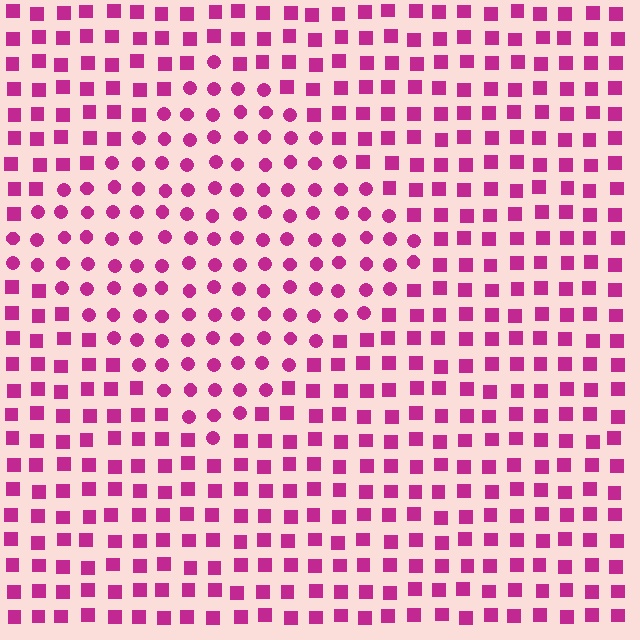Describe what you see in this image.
The image is filled with small magenta elements arranged in a uniform grid. A diamond-shaped region contains circles, while the surrounding area contains squares. The boundary is defined purely by the change in element shape.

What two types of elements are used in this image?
The image uses circles inside the diamond region and squares outside it.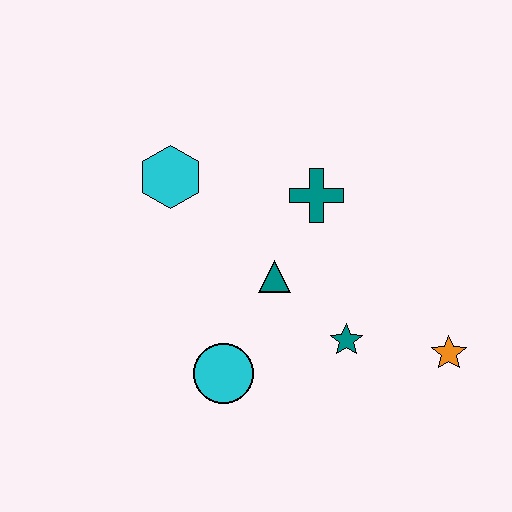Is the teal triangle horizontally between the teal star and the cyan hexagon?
Yes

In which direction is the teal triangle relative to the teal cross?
The teal triangle is below the teal cross.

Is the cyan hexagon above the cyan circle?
Yes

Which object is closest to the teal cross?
The teal triangle is closest to the teal cross.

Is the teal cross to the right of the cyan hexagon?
Yes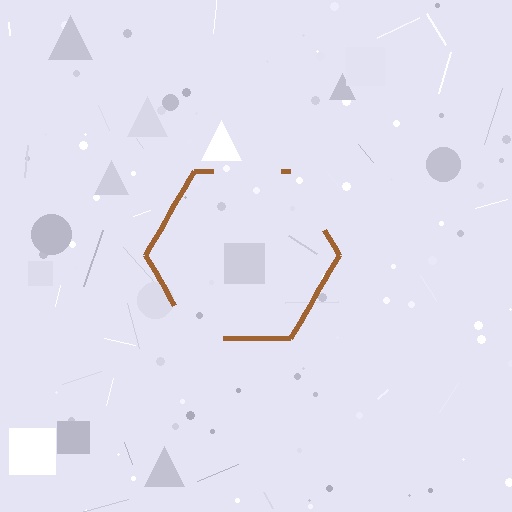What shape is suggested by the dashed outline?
The dashed outline suggests a hexagon.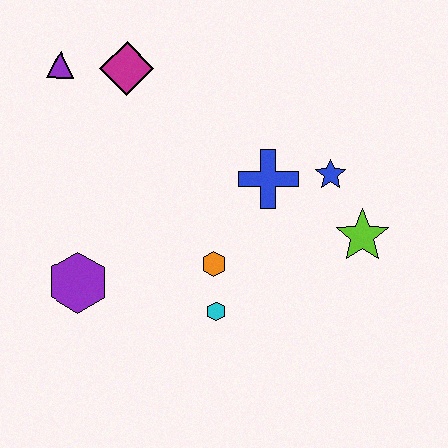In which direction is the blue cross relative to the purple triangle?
The blue cross is to the right of the purple triangle.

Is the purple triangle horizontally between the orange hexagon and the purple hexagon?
No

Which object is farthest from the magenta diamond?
The lime star is farthest from the magenta diamond.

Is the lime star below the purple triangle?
Yes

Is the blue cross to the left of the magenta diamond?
No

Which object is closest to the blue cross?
The blue star is closest to the blue cross.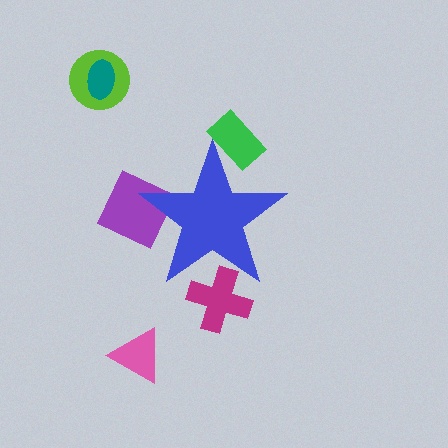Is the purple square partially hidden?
Yes, the purple square is partially hidden behind the blue star.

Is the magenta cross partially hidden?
Yes, the magenta cross is partially hidden behind the blue star.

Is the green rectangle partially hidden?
Yes, the green rectangle is partially hidden behind the blue star.